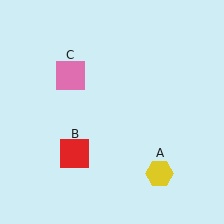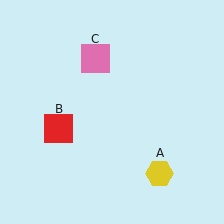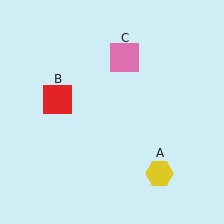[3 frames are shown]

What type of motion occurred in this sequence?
The red square (object B), pink square (object C) rotated clockwise around the center of the scene.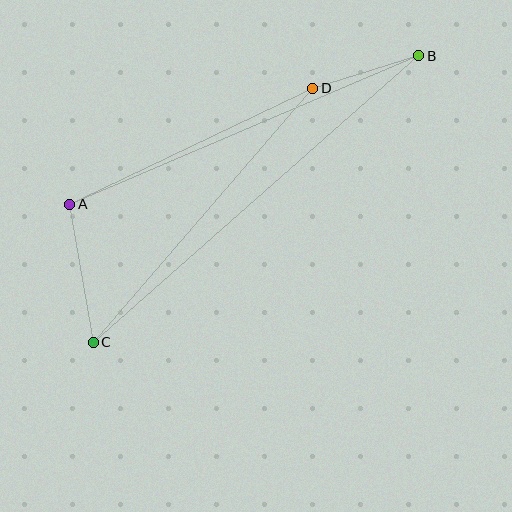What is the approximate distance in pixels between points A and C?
The distance between A and C is approximately 140 pixels.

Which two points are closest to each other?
Points B and D are closest to each other.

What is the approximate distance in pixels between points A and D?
The distance between A and D is approximately 270 pixels.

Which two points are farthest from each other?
Points B and C are farthest from each other.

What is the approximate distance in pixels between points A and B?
The distance between A and B is approximately 379 pixels.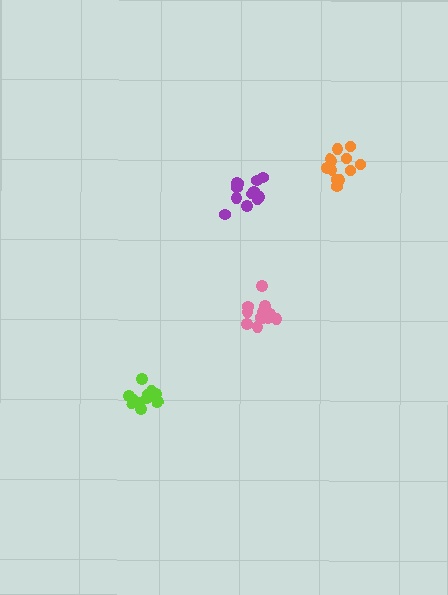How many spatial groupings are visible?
There are 4 spatial groupings.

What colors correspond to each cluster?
The clusters are colored: pink, lime, orange, purple.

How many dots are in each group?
Group 1: 14 dots, Group 2: 12 dots, Group 3: 12 dots, Group 4: 12 dots (50 total).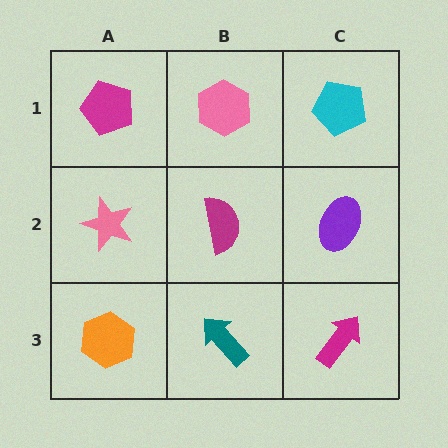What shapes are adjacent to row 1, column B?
A magenta semicircle (row 2, column B), a magenta pentagon (row 1, column A), a cyan pentagon (row 1, column C).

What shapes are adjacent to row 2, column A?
A magenta pentagon (row 1, column A), an orange hexagon (row 3, column A), a magenta semicircle (row 2, column B).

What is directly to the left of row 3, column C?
A teal arrow.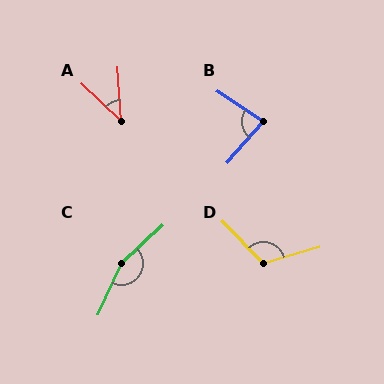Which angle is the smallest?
A, at approximately 43 degrees.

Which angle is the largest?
C, at approximately 158 degrees.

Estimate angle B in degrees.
Approximately 81 degrees.